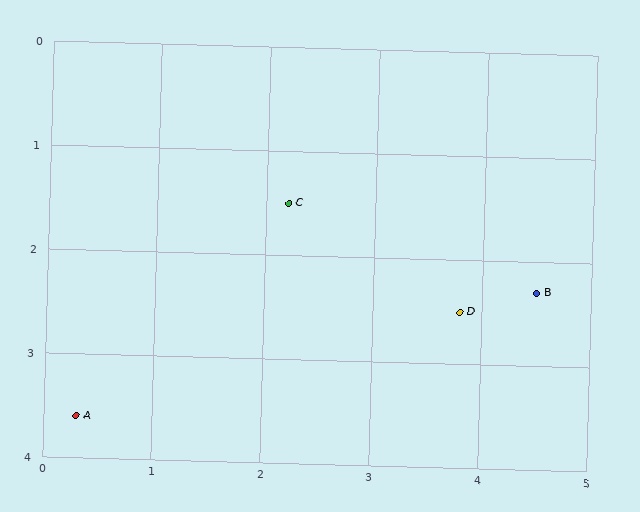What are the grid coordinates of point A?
Point A is at approximately (0.3, 3.6).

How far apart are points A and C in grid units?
Points A and C are about 2.8 grid units apart.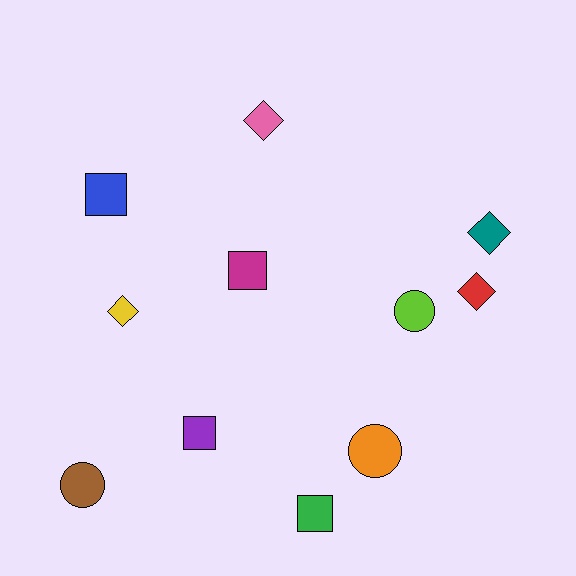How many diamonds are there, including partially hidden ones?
There are 4 diamonds.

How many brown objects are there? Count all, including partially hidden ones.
There is 1 brown object.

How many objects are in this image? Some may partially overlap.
There are 11 objects.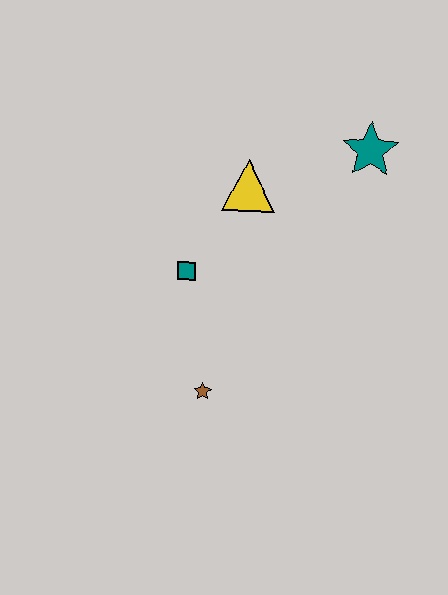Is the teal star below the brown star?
No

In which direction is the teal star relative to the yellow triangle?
The teal star is to the right of the yellow triangle.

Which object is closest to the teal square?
The yellow triangle is closest to the teal square.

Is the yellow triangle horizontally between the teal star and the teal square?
Yes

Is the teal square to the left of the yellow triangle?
Yes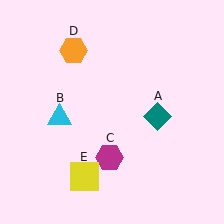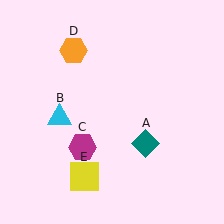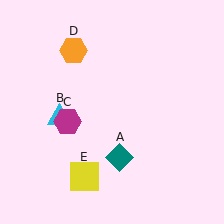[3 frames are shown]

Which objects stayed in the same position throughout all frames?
Cyan triangle (object B) and orange hexagon (object D) and yellow square (object E) remained stationary.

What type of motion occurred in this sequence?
The teal diamond (object A), magenta hexagon (object C) rotated clockwise around the center of the scene.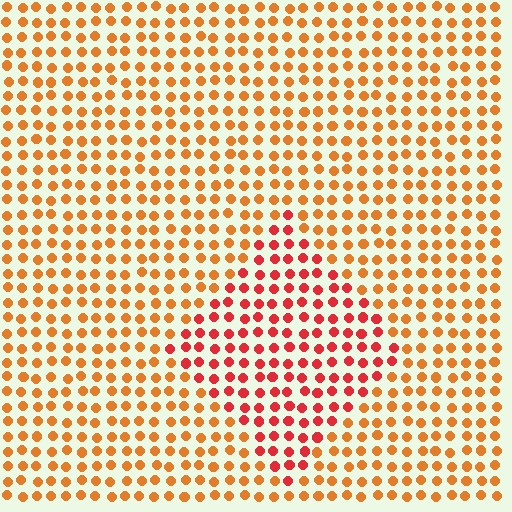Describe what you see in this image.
The image is filled with small orange elements in a uniform arrangement. A diamond-shaped region is visible where the elements are tinted to a slightly different hue, forming a subtle color boundary.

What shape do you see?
I see a diamond.